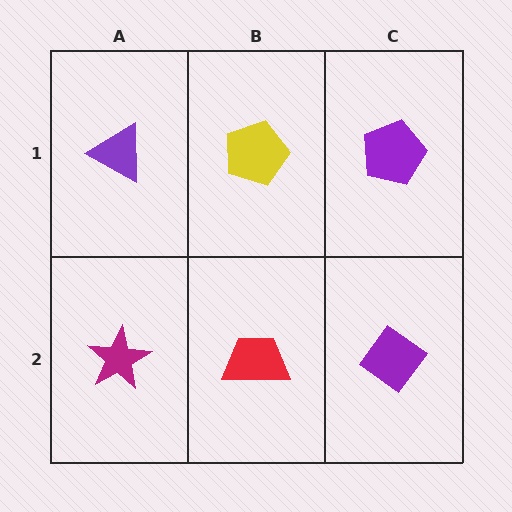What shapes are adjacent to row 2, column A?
A purple triangle (row 1, column A), a red trapezoid (row 2, column B).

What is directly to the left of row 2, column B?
A magenta star.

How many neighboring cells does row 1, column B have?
3.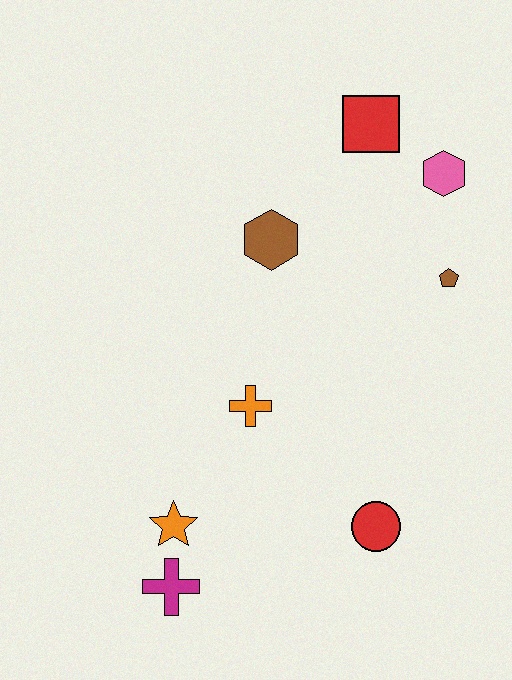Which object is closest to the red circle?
The orange cross is closest to the red circle.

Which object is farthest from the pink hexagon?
The magenta cross is farthest from the pink hexagon.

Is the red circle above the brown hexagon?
No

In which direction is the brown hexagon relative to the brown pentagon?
The brown hexagon is to the left of the brown pentagon.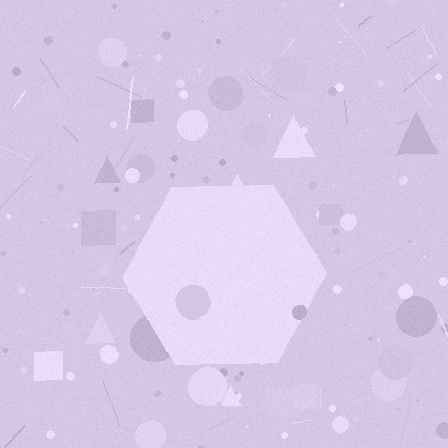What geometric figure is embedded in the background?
A hexagon is embedded in the background.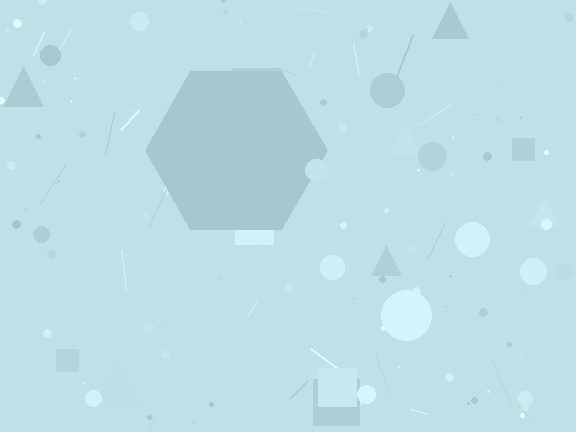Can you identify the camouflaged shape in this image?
The camouflaged shape is a hexagon.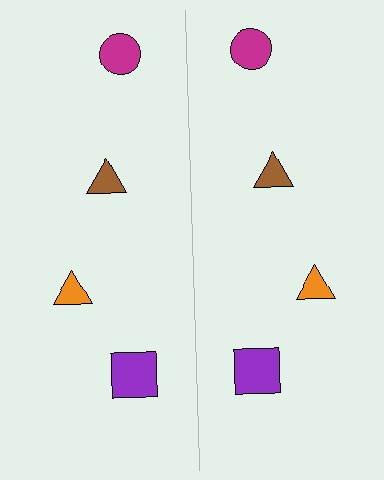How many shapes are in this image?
There are 8 shapes in this image.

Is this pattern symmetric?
Yes, this pattern has bilateral (reflection) symmetry.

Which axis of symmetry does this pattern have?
The pattern has a vertical axis of symmetry running through the center of the image.